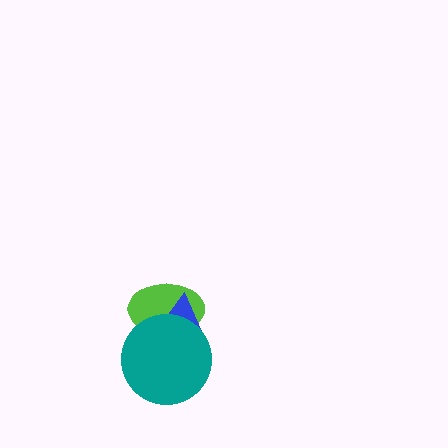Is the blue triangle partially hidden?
Yes, it is partially covered by another shape.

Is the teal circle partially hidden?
No, no other shape covers it.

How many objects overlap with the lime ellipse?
2 objects overlap with the lime ellipse.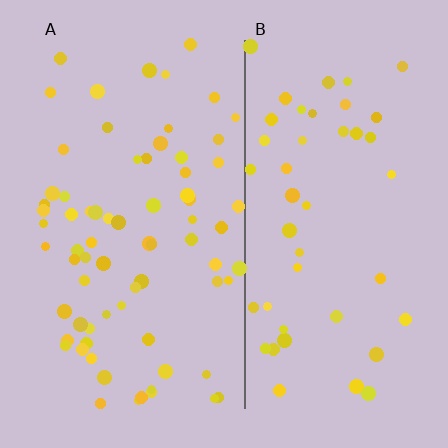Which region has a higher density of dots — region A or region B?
A (the left).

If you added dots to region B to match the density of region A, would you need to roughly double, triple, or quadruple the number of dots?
Approximately double.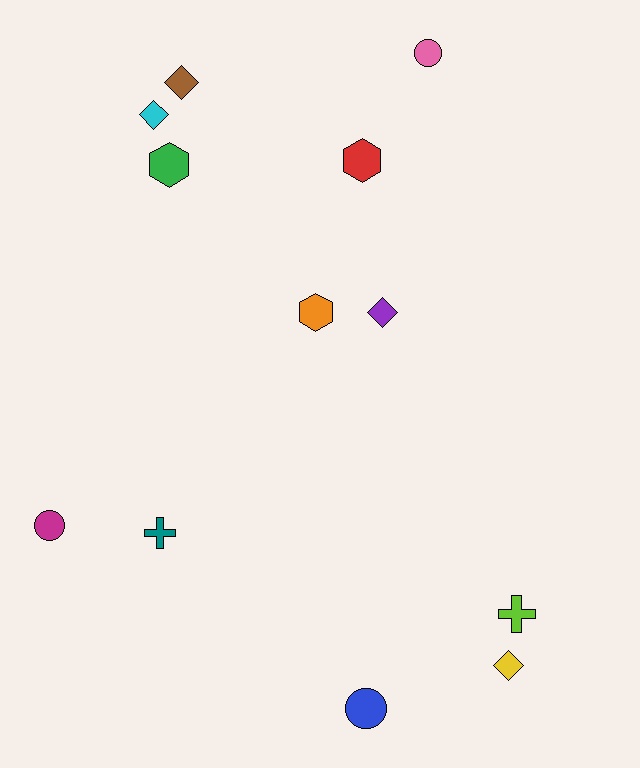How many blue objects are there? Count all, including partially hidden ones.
There is 1 blue object.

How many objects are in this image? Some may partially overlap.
There are 12 objects.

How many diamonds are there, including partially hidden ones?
There are 4 diamonds.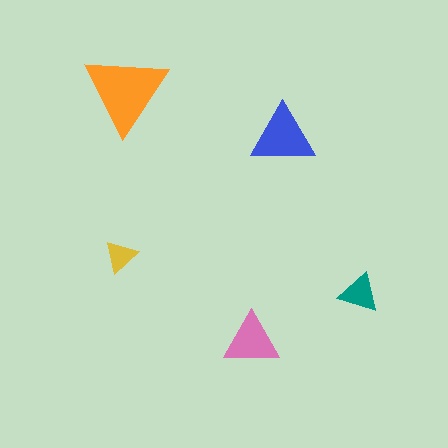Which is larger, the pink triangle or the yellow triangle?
The pink one.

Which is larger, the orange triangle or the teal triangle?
The orange one.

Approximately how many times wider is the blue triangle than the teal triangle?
About 1.5 times wider.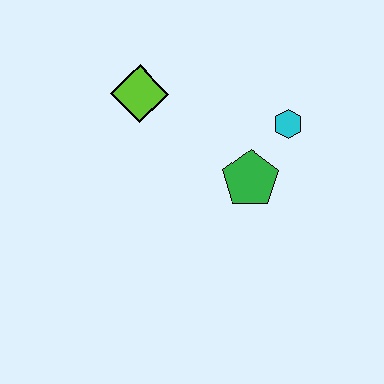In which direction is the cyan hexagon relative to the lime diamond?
The cyan hexagon is to the right of the lime diamond.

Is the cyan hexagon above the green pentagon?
Yes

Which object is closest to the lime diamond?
The green pentagon is closest to the lime diamond.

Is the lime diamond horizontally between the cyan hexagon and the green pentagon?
No